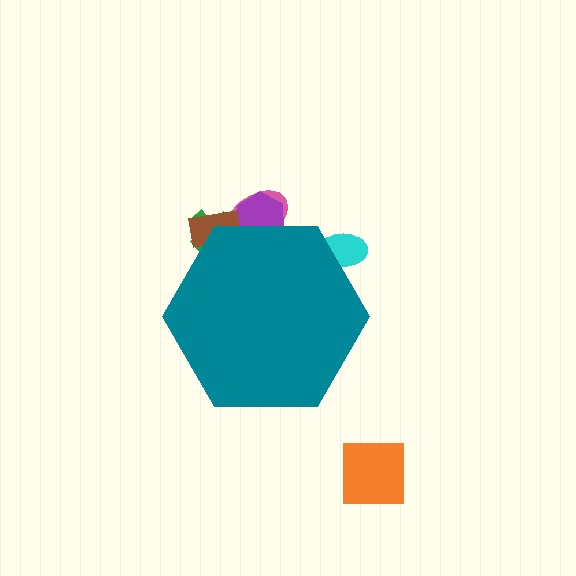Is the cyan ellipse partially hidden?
Yes, the cyan ellipse is partially hidden behind the teal hexagon.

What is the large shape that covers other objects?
A teal hexagon.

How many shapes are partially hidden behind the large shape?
5 shapes are partially hidden.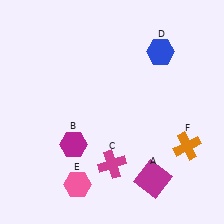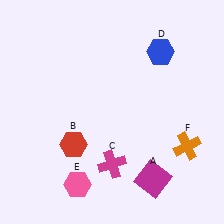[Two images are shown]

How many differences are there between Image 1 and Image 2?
There is 1 difference between the two images.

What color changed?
The hexagon (B) changed from magenta in Image 1 to red in Image 2.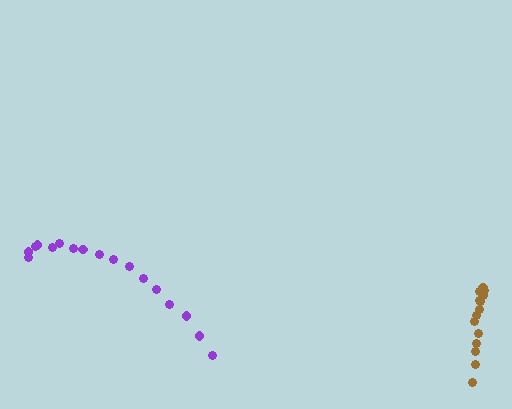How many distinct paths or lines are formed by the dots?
There are 2 distinct paths.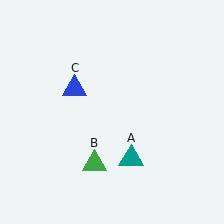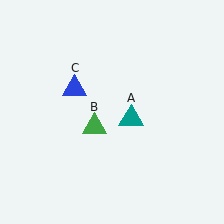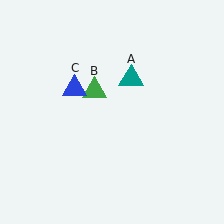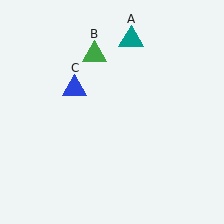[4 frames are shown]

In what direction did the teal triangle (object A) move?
The teal triangle (object A) moved up.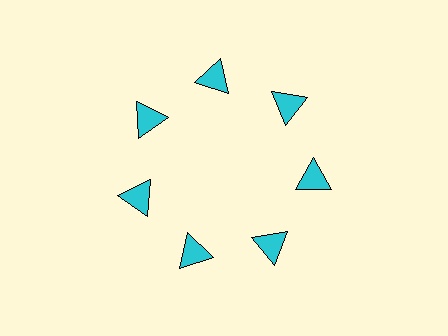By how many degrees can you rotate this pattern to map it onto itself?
The pattern maps onto itself every 51 degrees of rotation.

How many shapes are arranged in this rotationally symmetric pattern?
There are 7 shapes, arranged in 7 groups of 1.